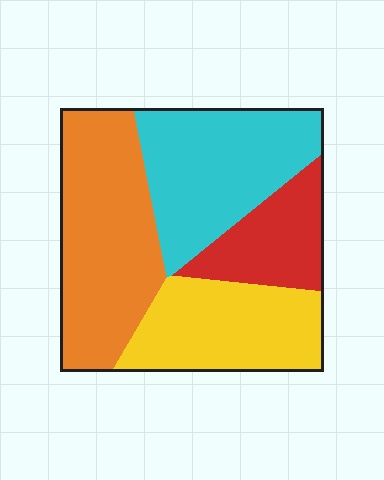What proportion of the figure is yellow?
Yellow covers 24% of the figure.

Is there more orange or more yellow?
Orange.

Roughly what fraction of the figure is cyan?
Cyan covers around 30% of the figure.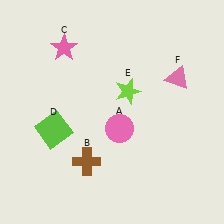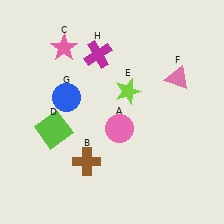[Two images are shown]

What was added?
A blue circle (G), a magenta cross (H) were added in Image 2.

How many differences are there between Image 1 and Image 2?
There are 2 differences between the two images.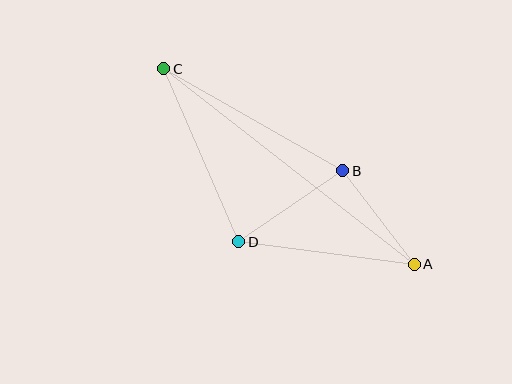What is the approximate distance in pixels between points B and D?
The distance between B and D is approximately 126 pixels.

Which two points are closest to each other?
Points A and B are closest to each other.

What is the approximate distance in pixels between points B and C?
The distance between B and C is approximately 206 pixels.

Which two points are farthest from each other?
Points A and C are farthest from each other.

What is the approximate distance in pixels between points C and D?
The distance between C and D is approximately 189 pixels.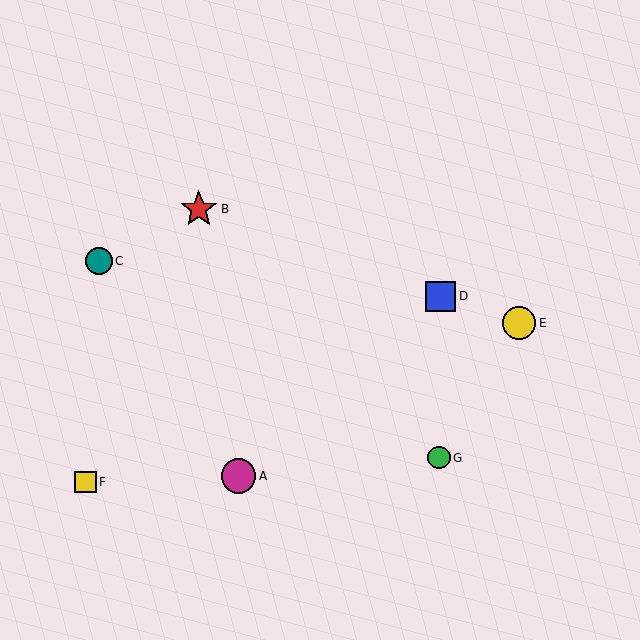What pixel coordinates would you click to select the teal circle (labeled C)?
Click at (99, 261) to select the teal circle C.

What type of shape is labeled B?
Shape B is a red star.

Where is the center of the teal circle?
The center of the teal circle is at (99, 261).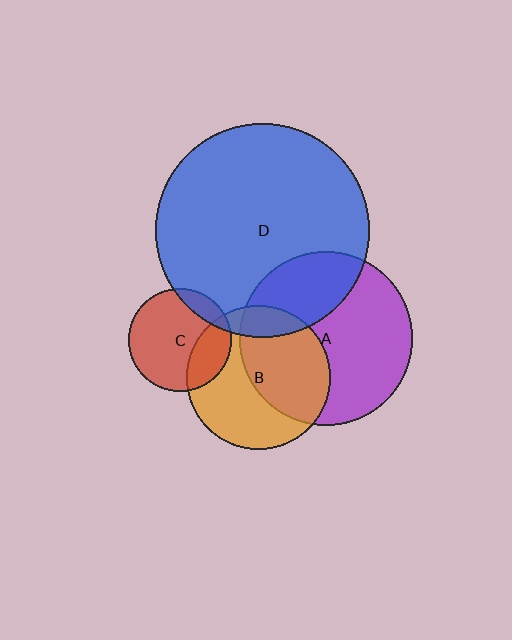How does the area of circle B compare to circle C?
Approximately 2.0 times.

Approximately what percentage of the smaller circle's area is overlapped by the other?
Approximately 10%.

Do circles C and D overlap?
Yes.